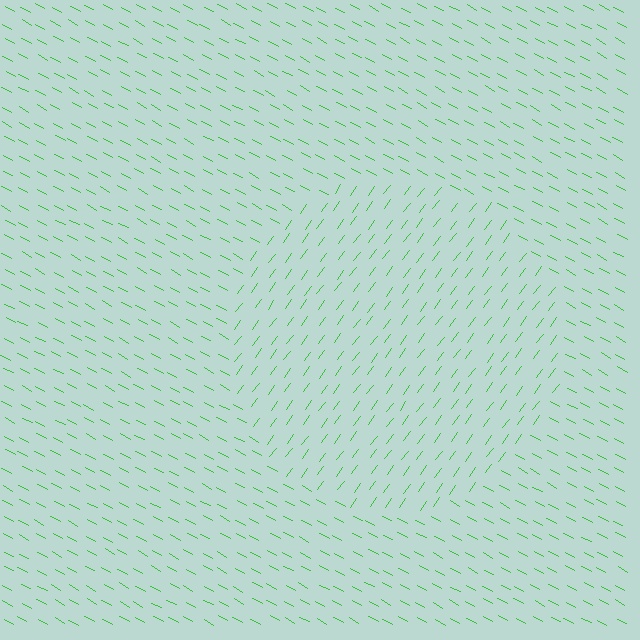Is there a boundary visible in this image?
Yes, there is a texture boundary formed by a change in line orientation.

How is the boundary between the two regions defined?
The boundary is defined purely by a change in line orientation (approximately 82 degrees difference). All lines are the same color and thickness.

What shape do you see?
I see a circle.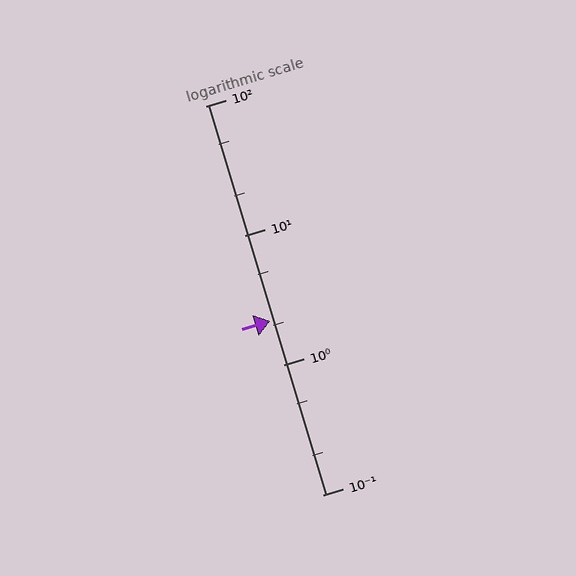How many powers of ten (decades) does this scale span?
The scale spans 3 decades, from 0.1 to 100.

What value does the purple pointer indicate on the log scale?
The pointer indicates approximately 2.2.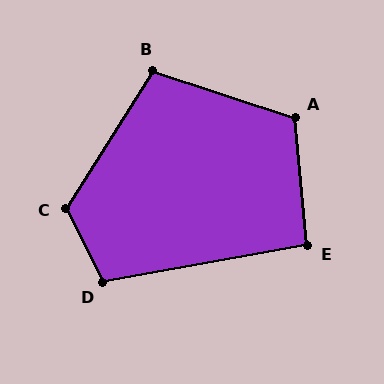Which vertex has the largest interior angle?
C, at approximately 121 degrees.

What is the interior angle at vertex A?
Approximately 114 degrees (obtuse).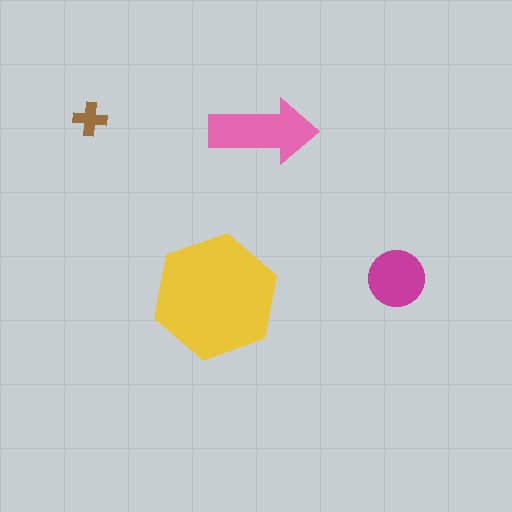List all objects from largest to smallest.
The yellow hexagon, the pink arrow, the magenta circle, the brown cross.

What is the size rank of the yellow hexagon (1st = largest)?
1st.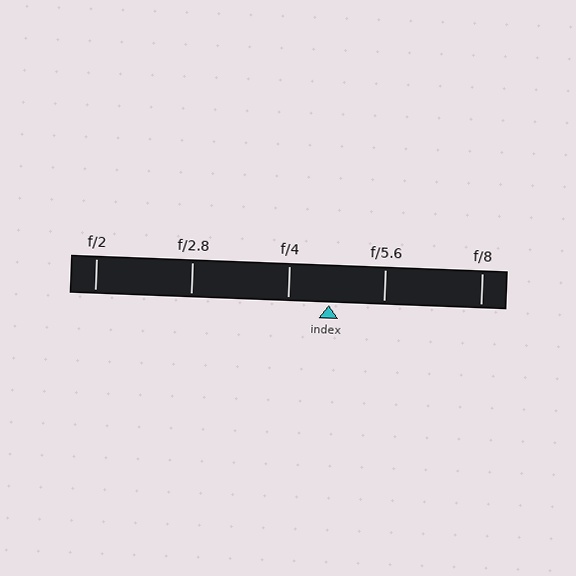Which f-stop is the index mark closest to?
The index mark is closest to f/4.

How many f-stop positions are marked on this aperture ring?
There are 5 f-stop positions marked.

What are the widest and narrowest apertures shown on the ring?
The widest aperture shown is f/2 and the narrowest is f/8.